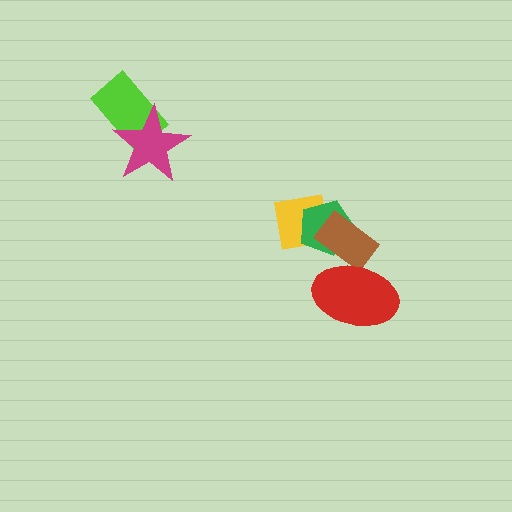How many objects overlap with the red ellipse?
1 object overlaps with the red ellipse.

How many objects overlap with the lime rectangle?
1 object overlaps with the lime rectangle.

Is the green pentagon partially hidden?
Yes, it is partially covered by another shape.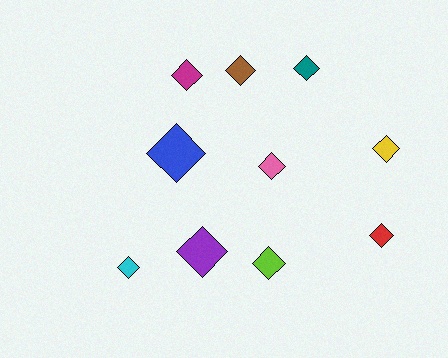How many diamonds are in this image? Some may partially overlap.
There are 10 diamonds.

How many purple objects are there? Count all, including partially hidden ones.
There is 1 purple object.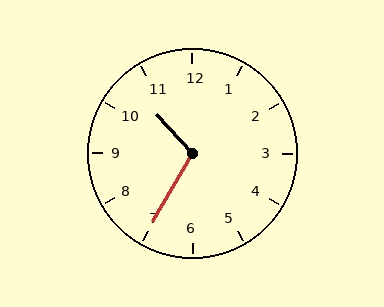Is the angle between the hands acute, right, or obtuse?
It is obtuse.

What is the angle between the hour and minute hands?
Approximately 108 degrees.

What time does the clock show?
10:35.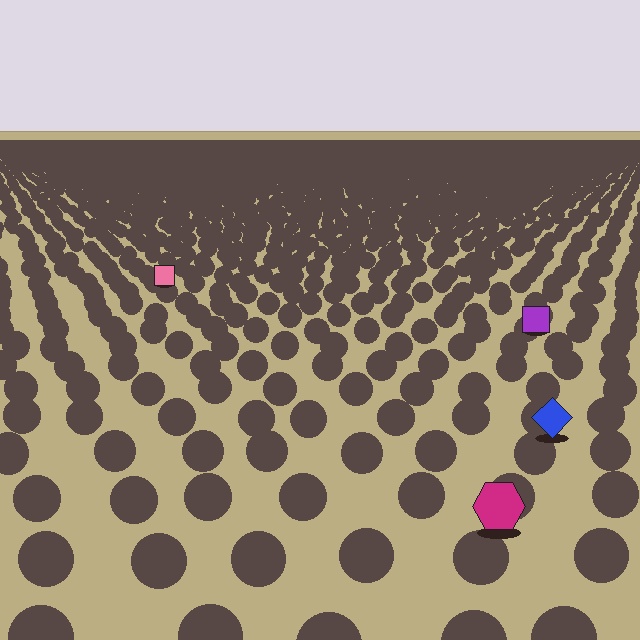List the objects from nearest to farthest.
From nearest to farthest: the magenta hexagon, the blue diamond, the purple square, the pink square.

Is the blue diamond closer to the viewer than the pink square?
Yes. The blue diamond is closer — you can tell from the texture gradient: the ground texture is coarser near it.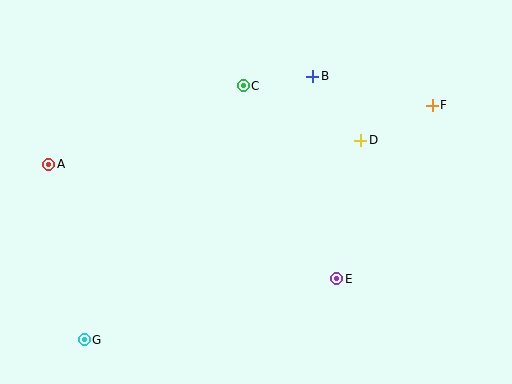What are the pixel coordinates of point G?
Point G is at (84, 340).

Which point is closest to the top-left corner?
Point A is closest to the top-left corner.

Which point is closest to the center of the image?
Point C at (243, 86) is closest to the center.